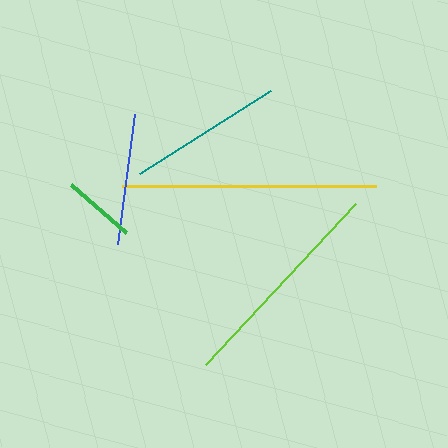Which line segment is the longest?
The yellow line is the longest at approximately 254 pixels.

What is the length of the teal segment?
The teal segment is approximately 155 pixels long.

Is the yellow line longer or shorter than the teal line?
The yellow line is longer than the teal line.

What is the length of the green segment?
The green segment is approximately 74 pixels long.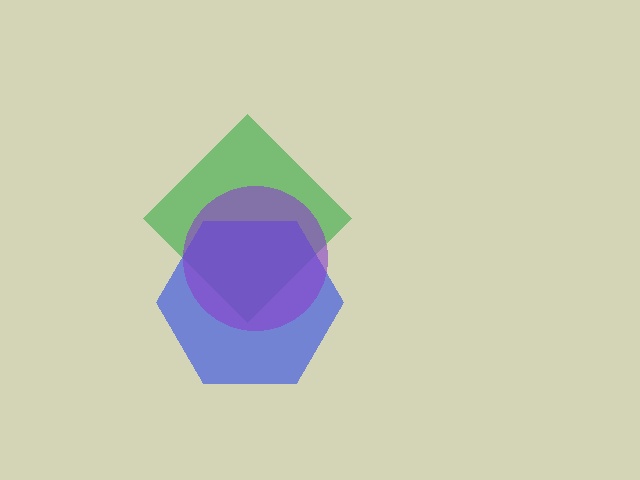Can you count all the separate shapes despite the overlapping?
Yes, there are 3 separate shapes.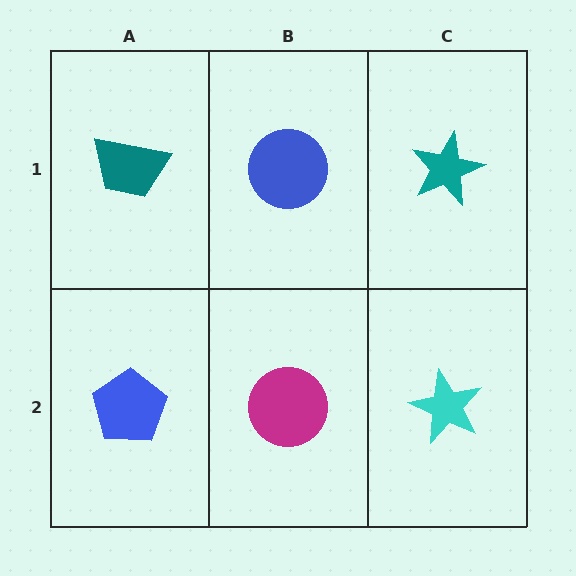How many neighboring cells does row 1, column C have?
2.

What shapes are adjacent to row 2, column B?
A blue circle (row 1, column B), a blue pentagon (row 2, column A), a cyan star (row 2, column C).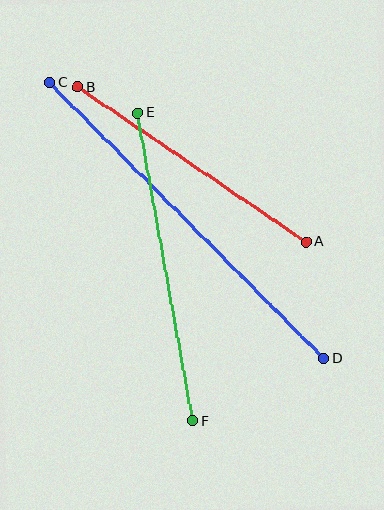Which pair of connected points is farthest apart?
Points C and D are farthest apart.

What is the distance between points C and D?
The distance is approximately 389 pixels.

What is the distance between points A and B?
The distance is approximately 276 pixels.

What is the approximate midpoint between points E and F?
The midpoint is at approximately (165, 267) pixels.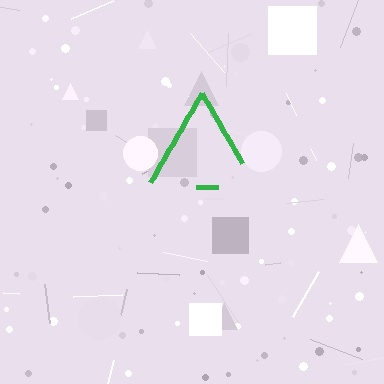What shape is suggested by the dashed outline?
The dashed outline suggests a triangle.